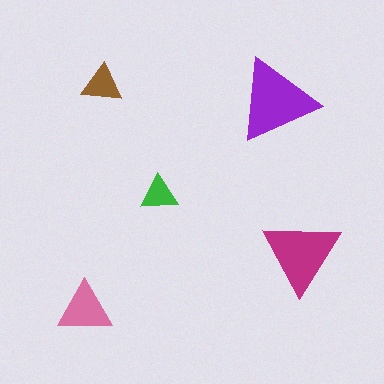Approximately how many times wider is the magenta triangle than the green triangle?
About 2 times wider.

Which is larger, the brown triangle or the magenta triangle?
The magenta one.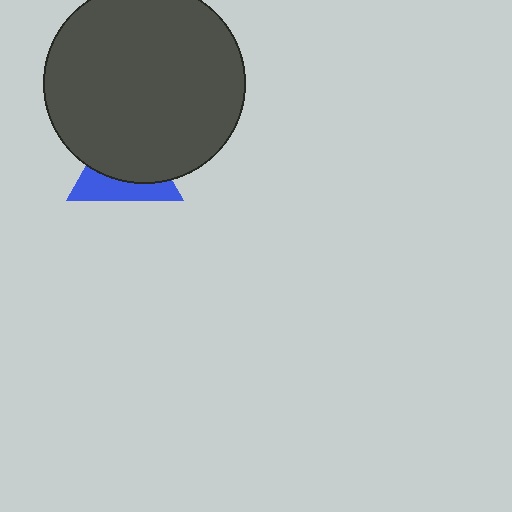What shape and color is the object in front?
The object in front is a dark gray circle.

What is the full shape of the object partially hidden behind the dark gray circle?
The partially hidden object is a blue triangle.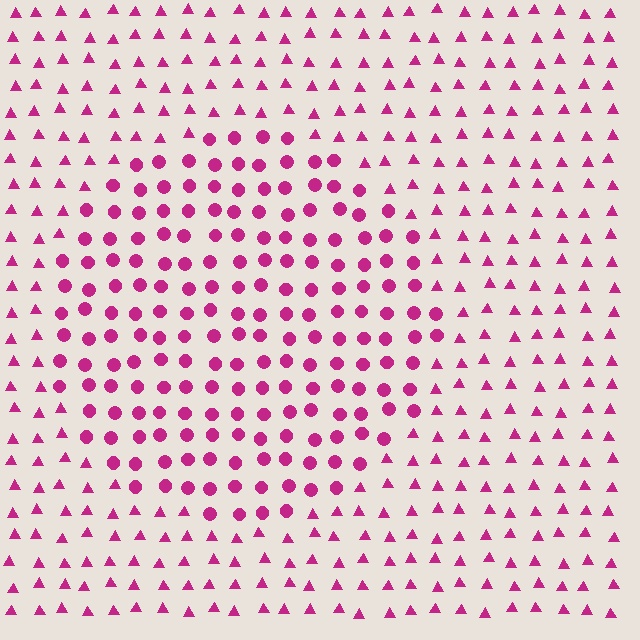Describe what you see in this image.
The image is filled with small magenta elements arranged in a uniform grid. A circle-shaped region contains circles, while the surrounding area contains triangles. The boundary is defined purely by the change in element shape.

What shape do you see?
I see a circle.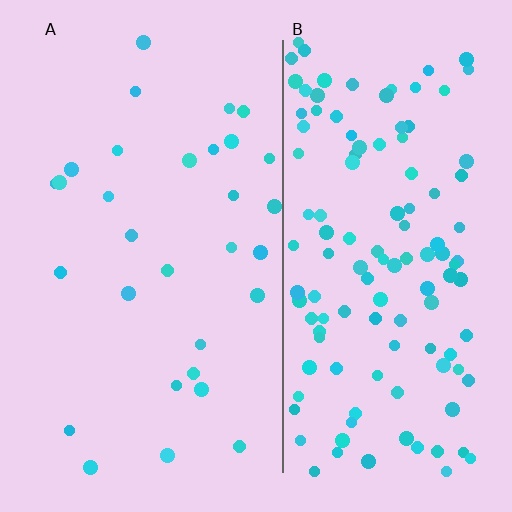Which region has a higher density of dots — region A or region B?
B (the right).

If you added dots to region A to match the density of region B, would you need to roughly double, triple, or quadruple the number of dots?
Approximately quadruple.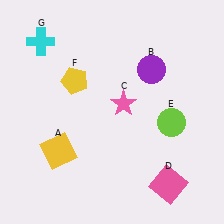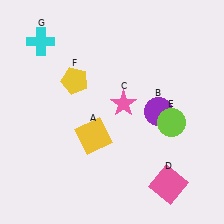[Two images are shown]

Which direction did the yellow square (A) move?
The yellow square (A) moved right.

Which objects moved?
The objects that moved are: the yellow square (A), the purple circle (B).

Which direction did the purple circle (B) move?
The purple circle (B) moved down.